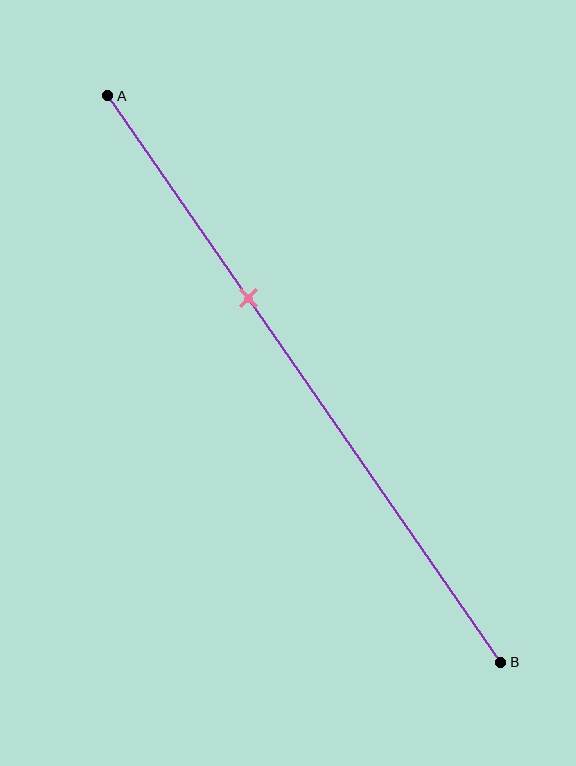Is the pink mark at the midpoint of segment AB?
No, the mark is at about 35% from A, not at the 50% midpoint.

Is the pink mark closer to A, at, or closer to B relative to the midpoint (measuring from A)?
The pink mark is closer to point A than the midpoint of segment AB.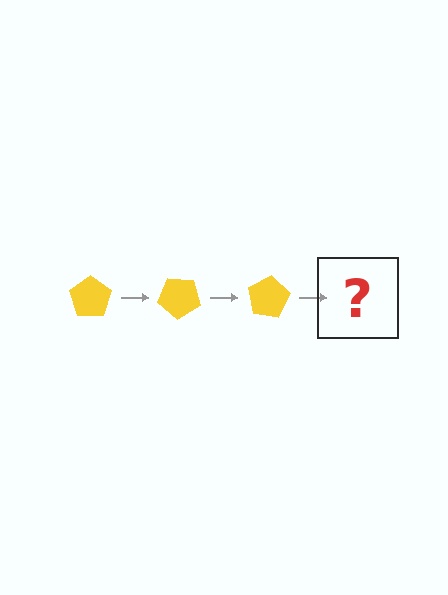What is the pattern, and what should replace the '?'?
The pattern is that the pentagon rotates 40 degrees each step. The '?' should be a yellow pentagon rotated 120 degrees.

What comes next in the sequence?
The next element should be a yellow pentagon rotated 120 degrees.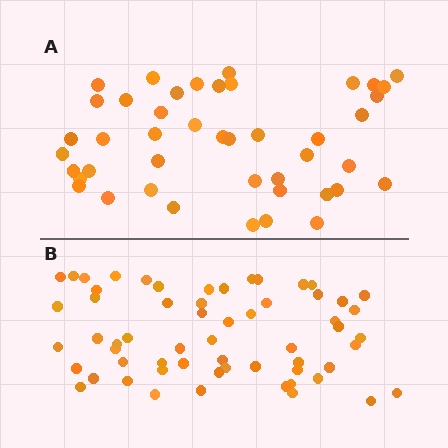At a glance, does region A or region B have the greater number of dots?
Region B (the bottom region) has more dots.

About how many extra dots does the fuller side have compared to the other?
Region B has approximately 15 more dots than region A.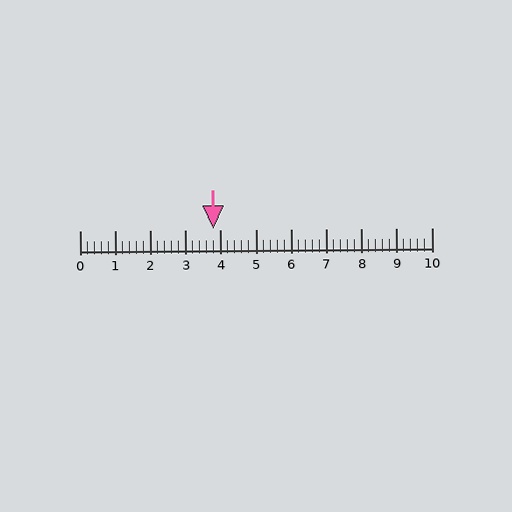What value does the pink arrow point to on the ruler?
The pink arrow points to approximately 3.8.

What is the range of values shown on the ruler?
The ruler shows values from 0 to 10.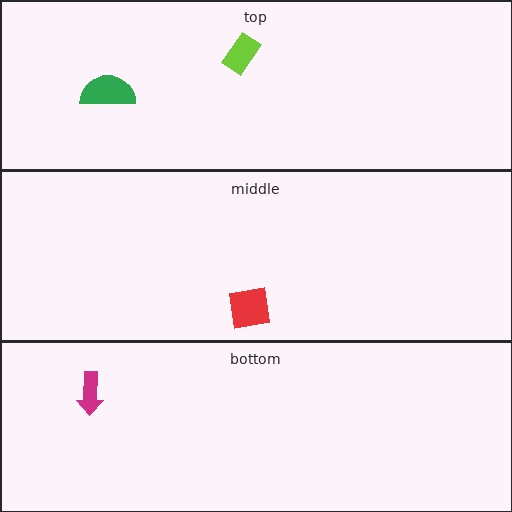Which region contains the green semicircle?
The top region.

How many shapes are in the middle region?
1.